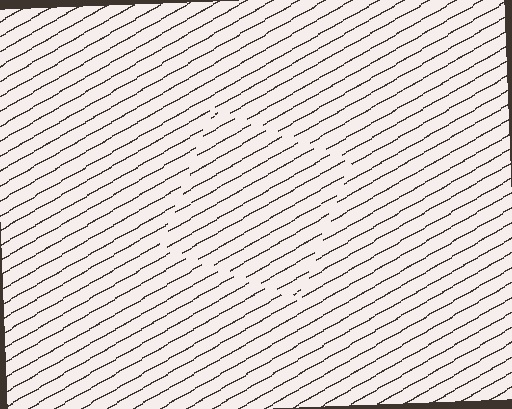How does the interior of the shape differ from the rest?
The interior of the shape contains the same grating, shifted by half a period — the contour is defined by the phase discontinuity where line-ends from the inner and outer gratings abut.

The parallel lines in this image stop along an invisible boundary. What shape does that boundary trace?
An illusory square. The interior of the shape contains the same grating, shifted by half a period — the contour is defined by the phase discontinuity where line-ends from the inner and outer gratings abut.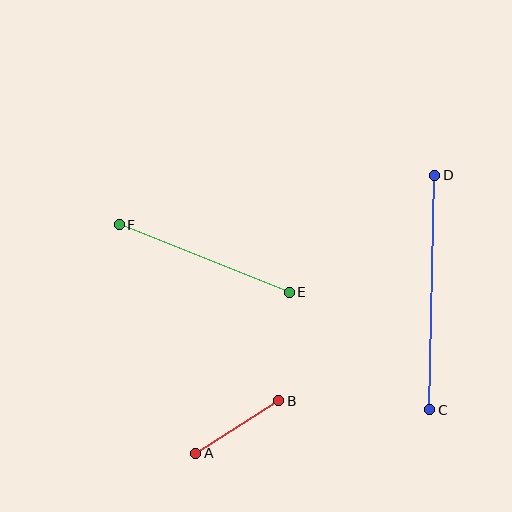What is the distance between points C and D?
The distance is approximately 235 pixels.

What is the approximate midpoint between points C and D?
The midpoint is at approximately (432, 293) pixels.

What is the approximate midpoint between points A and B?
The midpoint is at approximately (237, 427) pixels.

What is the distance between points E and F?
The distance is approximately 183 pixels.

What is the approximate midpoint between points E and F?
The midpoint is at approximately (204, 258) pixels.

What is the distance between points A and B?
The distance is approximately 98 pixels.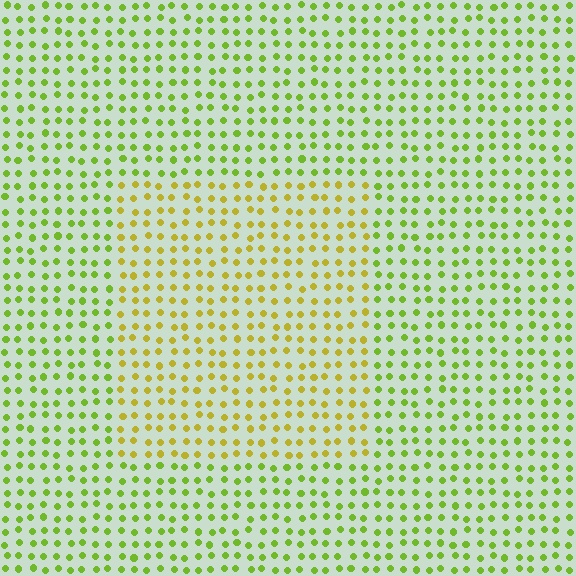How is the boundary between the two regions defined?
The boundary is defined purely by a slight shift in hue (about 35 degrees). Spacing, size, and orientation are identical on both sides.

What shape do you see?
I see a rectangle.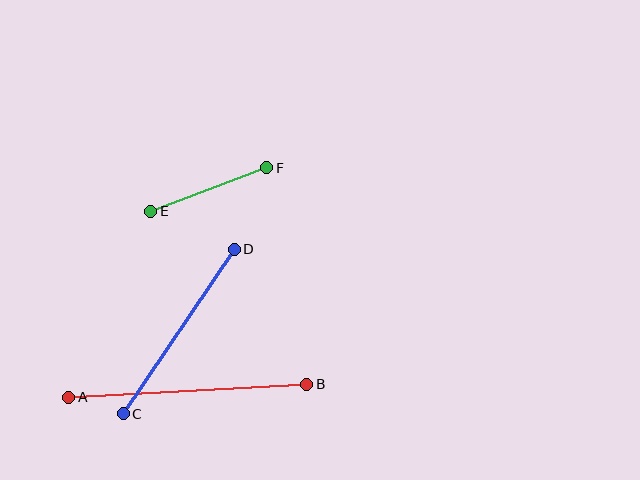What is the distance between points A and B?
The distance is approximately 238 pixels.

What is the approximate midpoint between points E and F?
The midpoint is at approximately (209, 190) pixels.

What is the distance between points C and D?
The distance is approximately 198 pixels.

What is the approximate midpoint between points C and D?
The midpoint is at approximately (179, 331) pixels.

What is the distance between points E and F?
The distance is approximately 124 pixels.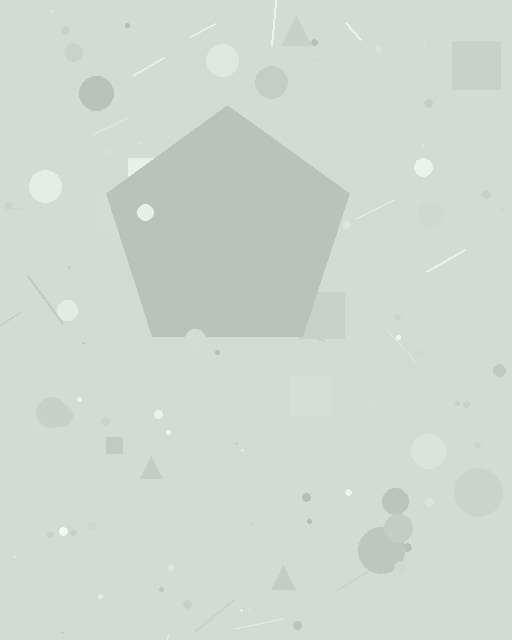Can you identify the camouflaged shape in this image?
The camouflaged shape is a pentagon.